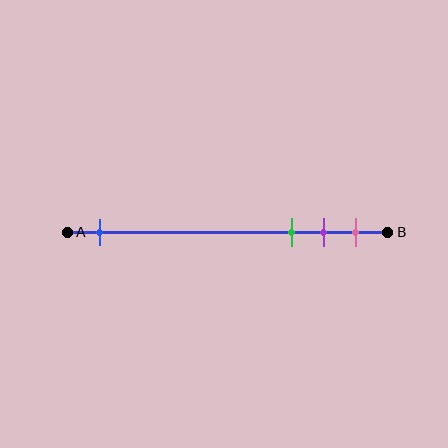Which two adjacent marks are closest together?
The purple and pink marks are the closest adjacent pair.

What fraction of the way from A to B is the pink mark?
The pink mark is approximately 90% (0.9) of the way from A to B.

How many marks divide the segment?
There are 4 marks dividing the segment.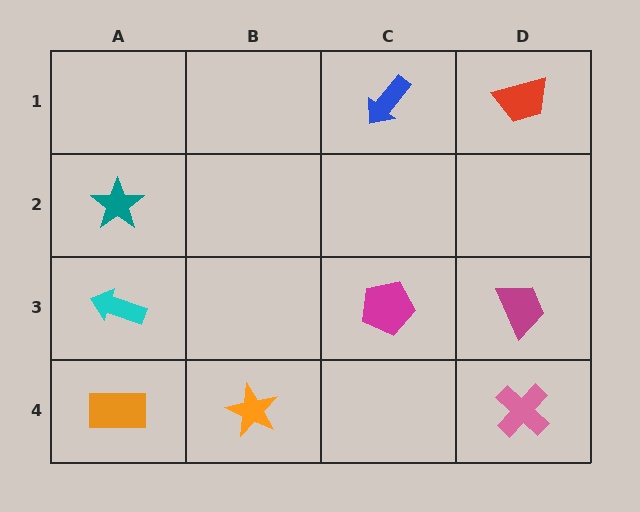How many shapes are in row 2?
1 shape.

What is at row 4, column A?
An orange rectangle.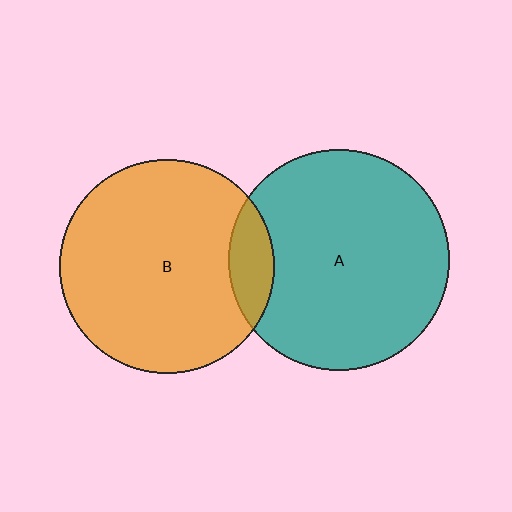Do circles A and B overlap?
Yes.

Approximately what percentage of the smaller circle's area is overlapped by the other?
Approximately 10%.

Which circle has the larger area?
Circle A (teal).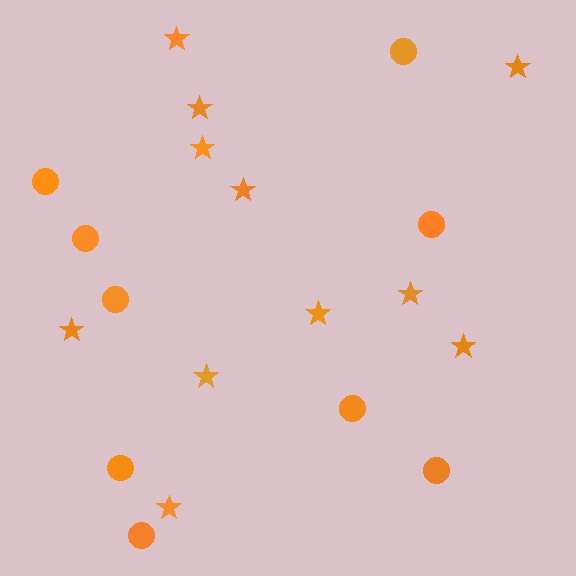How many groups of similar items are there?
There are 2 groups: one group of stars (11) and one group of circles (9).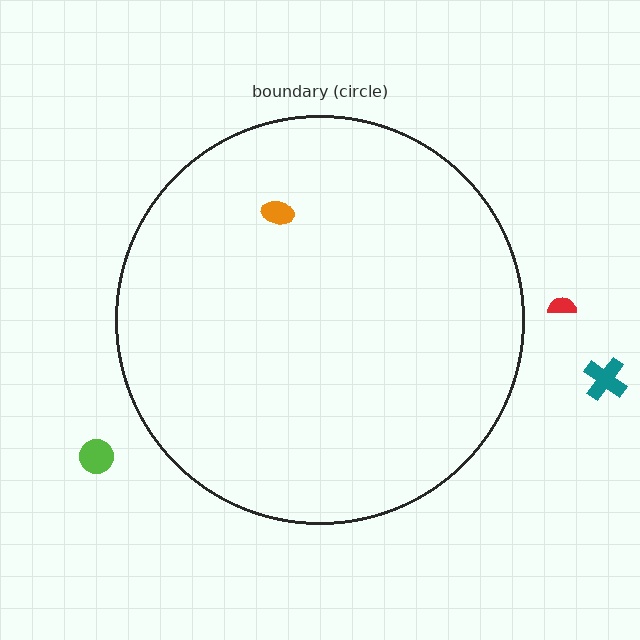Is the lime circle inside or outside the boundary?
Outside.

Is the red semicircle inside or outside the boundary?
Outside.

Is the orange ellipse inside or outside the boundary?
Inside.